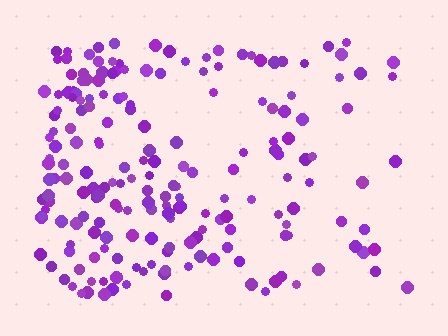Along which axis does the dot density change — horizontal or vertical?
Horizontal.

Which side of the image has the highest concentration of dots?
The left.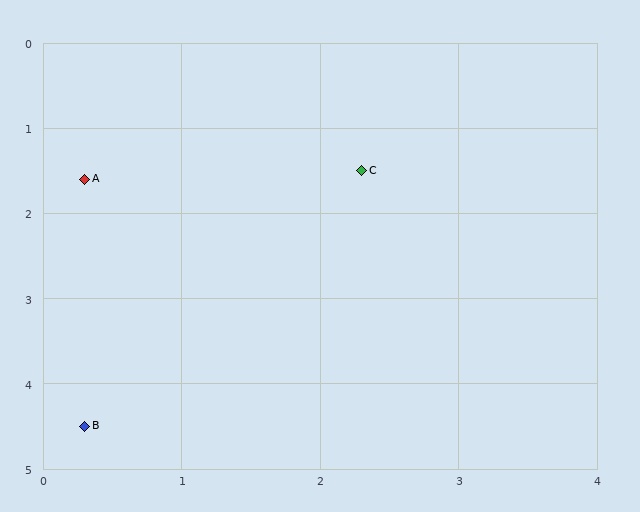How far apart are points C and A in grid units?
Points C and A are about 2.0 grid units apart.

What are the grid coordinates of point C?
Point C is at approximately (2.3, 1.5).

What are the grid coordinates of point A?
Point A is at approximately (0.3, 1.6).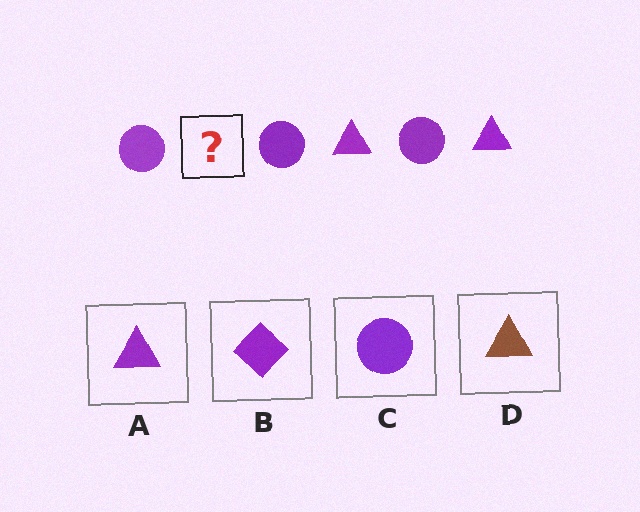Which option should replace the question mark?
Option A.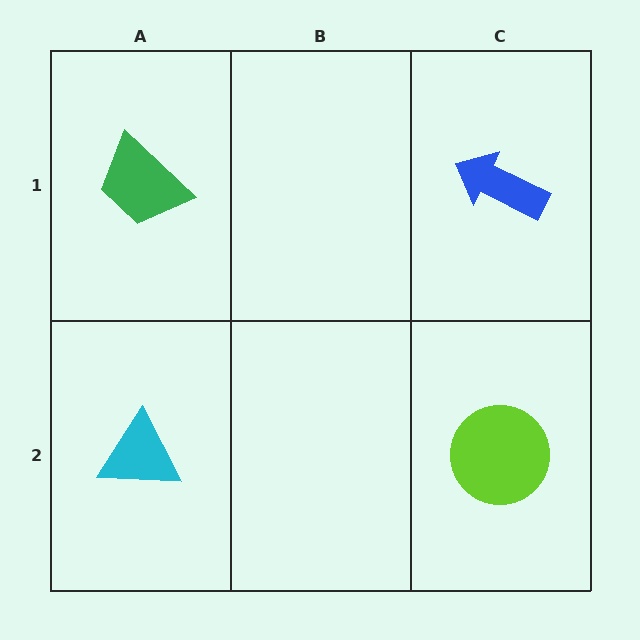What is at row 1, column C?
A blue arrow.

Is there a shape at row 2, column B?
No, that cell is empty.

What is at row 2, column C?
A lime circle.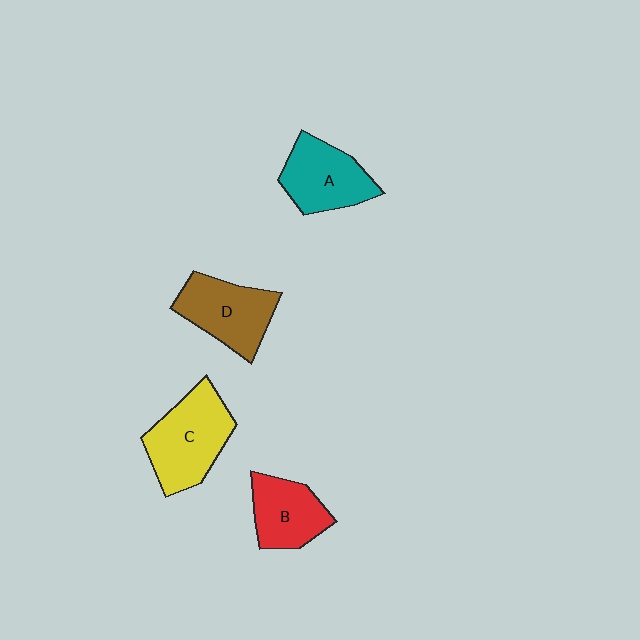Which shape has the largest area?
Shape C (yellow).